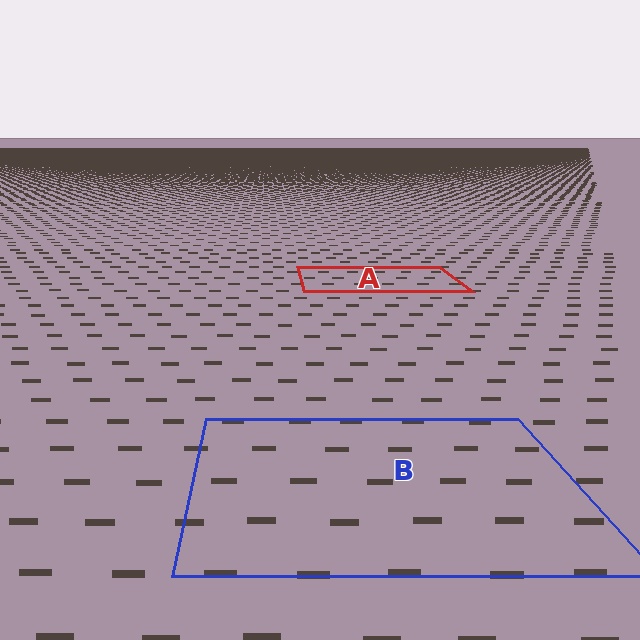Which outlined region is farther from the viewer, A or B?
Region A is farther from the viewer — the texture elements inside it appear smaller and more densely packed.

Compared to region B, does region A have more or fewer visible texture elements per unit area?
Region A has more texture elements per unit area — they are packed more densely because it is farther away.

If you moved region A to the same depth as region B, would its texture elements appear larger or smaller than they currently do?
They would appear larger. At a closer depth, the same texture elements are projected at a bigger on-screen size.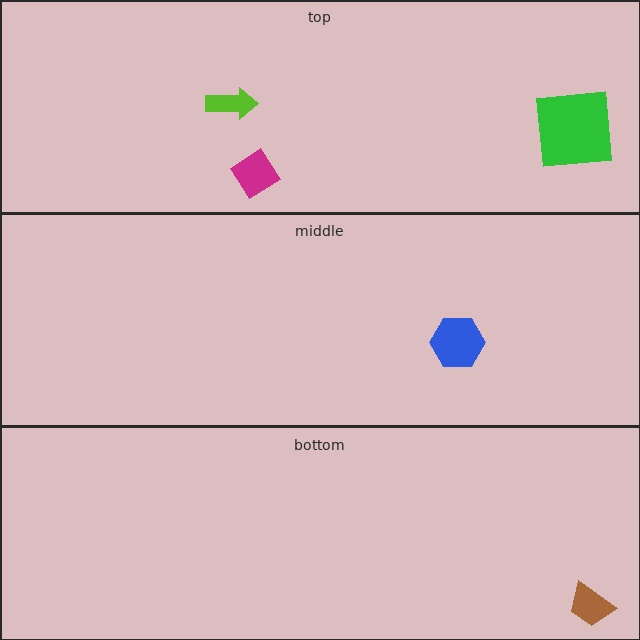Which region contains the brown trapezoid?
The bottom region.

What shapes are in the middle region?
The blue hexagon.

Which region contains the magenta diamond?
The top region.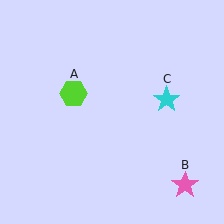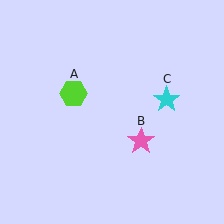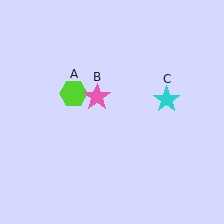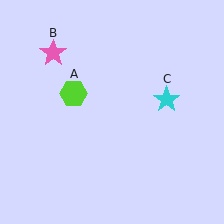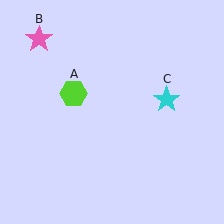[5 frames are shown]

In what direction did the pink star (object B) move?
The pink star (object B) moved up and to the left.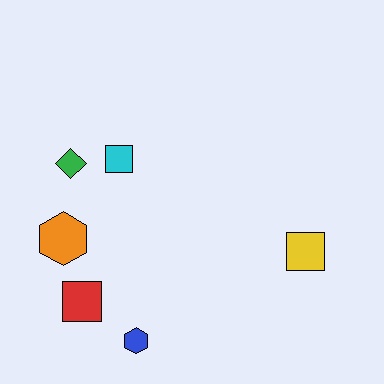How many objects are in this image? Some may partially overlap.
There are 6 objects.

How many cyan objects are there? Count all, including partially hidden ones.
There is 1 cyan object.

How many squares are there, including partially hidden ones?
There are 3 squares.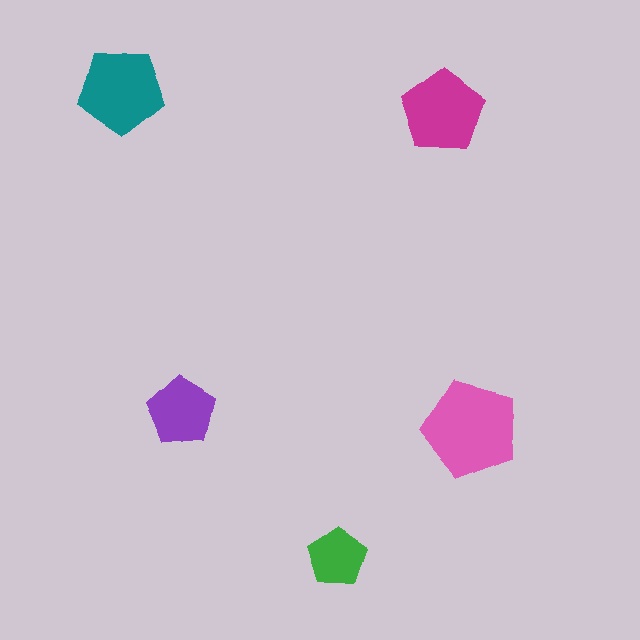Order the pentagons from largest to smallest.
the pink one, the teal one, the magenta one, the purple one, the green one.